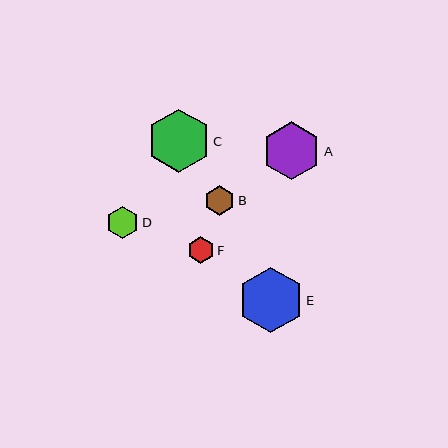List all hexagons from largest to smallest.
From largest to smallest: E, C, A, D, B, F.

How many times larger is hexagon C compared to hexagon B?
Hexagon C is approximately 2.1 times the size of hexagon B.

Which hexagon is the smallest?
Hexagon F is the smallest with a size of approximately 27 pixels.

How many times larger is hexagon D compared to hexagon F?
Hexagon D is approximately 1.2 times the size of hexagon F.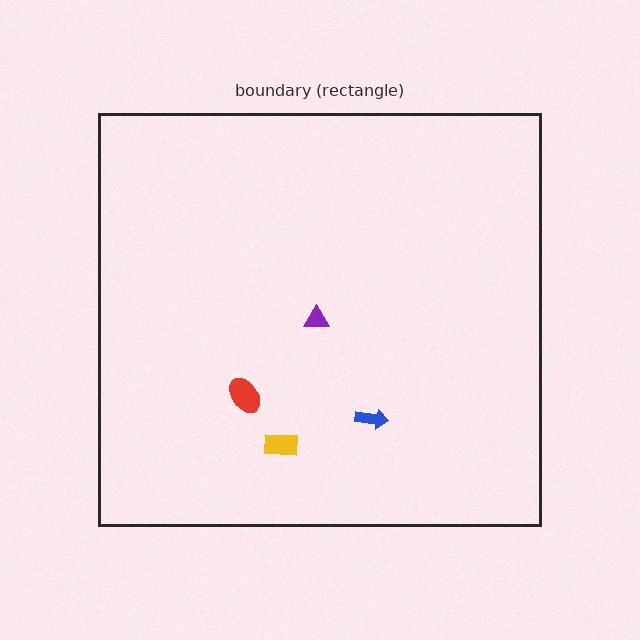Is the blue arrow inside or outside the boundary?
Inside.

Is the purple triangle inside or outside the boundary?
Inside.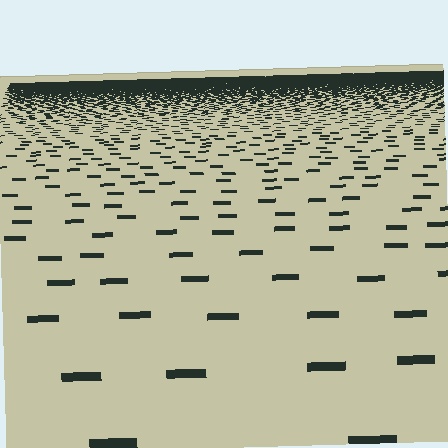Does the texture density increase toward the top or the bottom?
Density increases toward the top.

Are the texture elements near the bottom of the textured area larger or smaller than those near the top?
Larger. Near the bottom, elements are closer to the viewer and appear at a bigger on-screen size.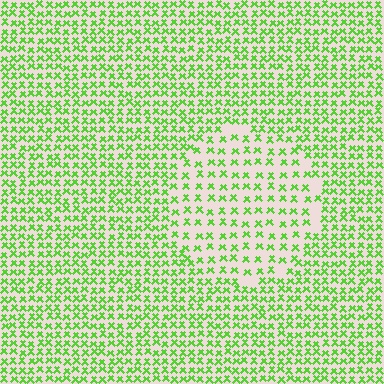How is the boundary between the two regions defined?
The boundary is defined by a change in element density (approximately 1.8x ratio). All elements are the same color, size, and shape.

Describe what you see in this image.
The image contains small lime elements arranged at two different densities. A circle-shaped region is visible where the elements are less densely packed than the surrounding area.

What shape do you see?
I see a circle.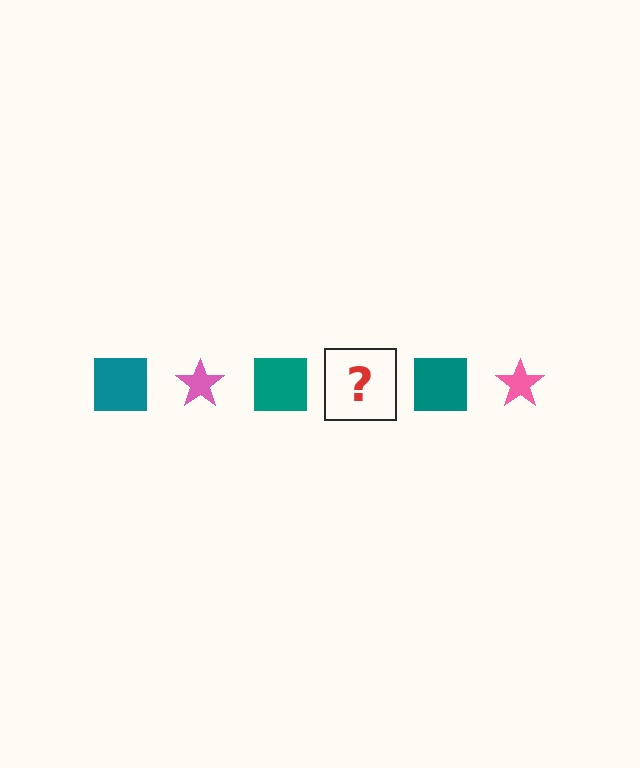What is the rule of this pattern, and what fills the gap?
The rule is that the pattern alternates between teal square and pink star. The gap should be filled with a pink star.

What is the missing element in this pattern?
The missing element is a pink star.